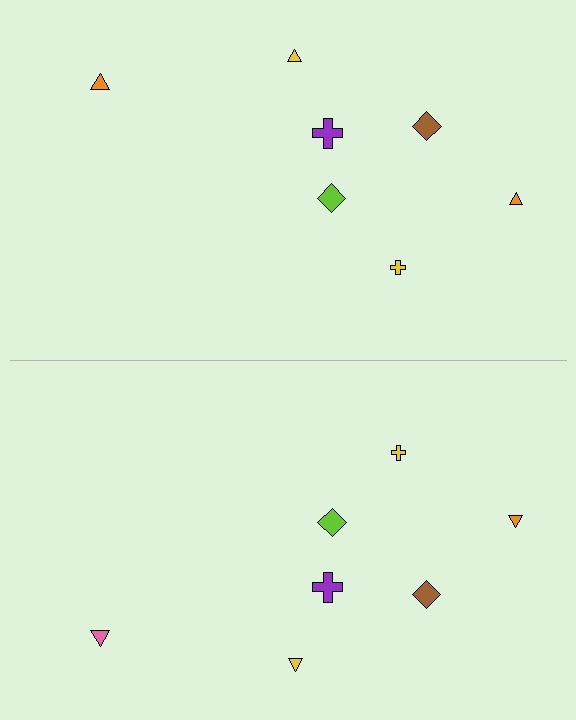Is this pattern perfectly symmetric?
No, the pattern is not perfectly symmetric. The pink triangle on the bottom side breaks the symmetry — its mirror counterpart is orange.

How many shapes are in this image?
There are 14 shapes in this image.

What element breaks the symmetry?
The pink triangle on the bottom side breaks the symmetry — its mirror counterpart is orange.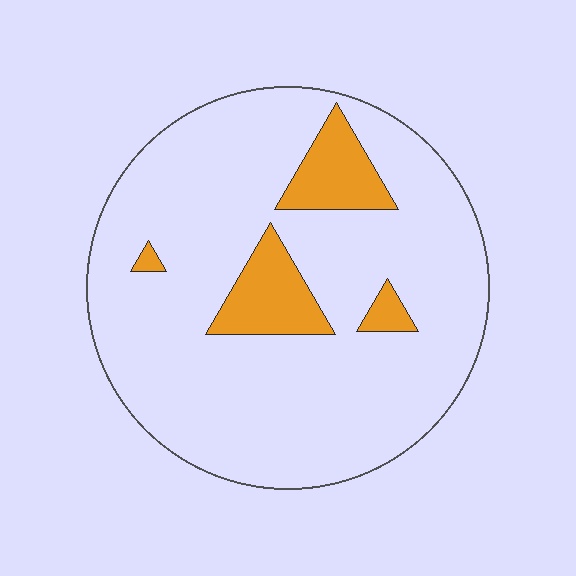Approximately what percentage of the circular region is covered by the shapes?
Approximately 15%.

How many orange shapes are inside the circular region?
4.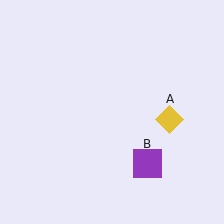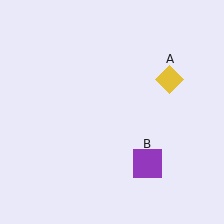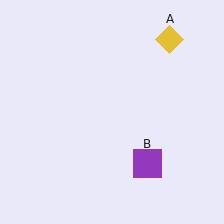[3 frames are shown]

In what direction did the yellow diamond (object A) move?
The yellow diamond (object A) moved up.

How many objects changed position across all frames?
1 object changed position: yellow diamond (object A).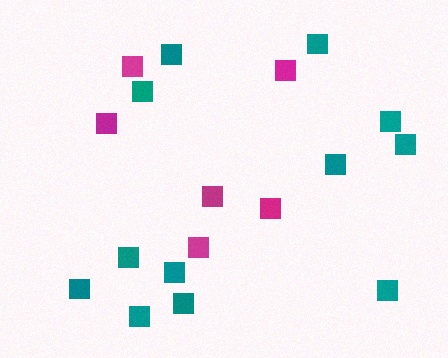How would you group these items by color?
There are 2 groups: one group of magenta squares (6) and one group of teal squares (12).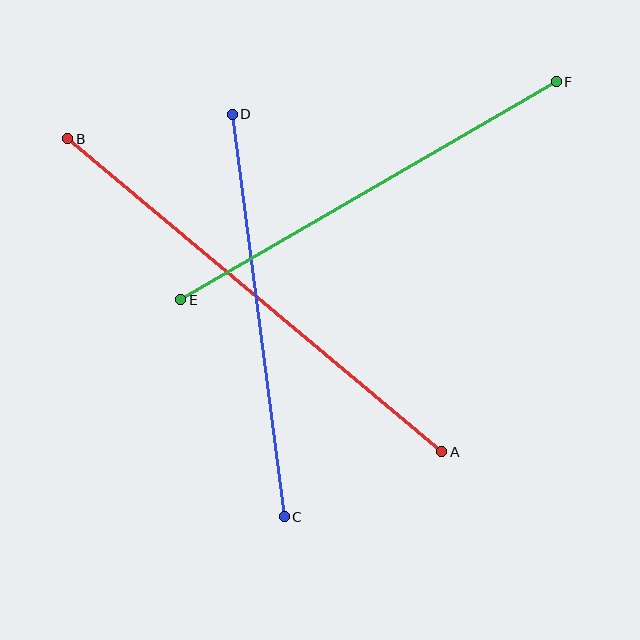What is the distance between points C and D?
The distance is approximately 406 pixels.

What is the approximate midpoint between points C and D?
The midpoint is at approximately (258, 315) pixels.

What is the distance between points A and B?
The distance is approximately 488 pixels.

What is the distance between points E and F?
The distance is approximately 434 pixels.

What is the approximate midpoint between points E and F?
The midpoint is at approximately (369, 191) pixels.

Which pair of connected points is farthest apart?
Points A and B are farthest apart.